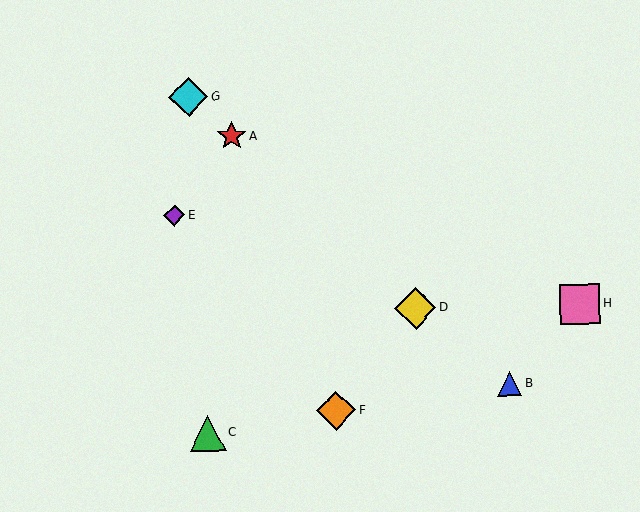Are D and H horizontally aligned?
Yes, both are at y≈308.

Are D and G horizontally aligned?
No, D is at y≈308 and G is at y≈97.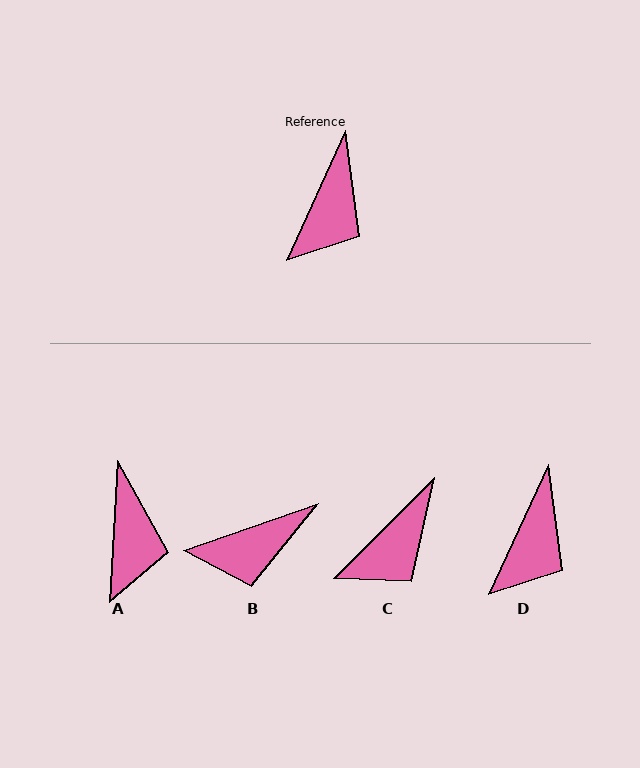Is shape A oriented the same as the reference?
No, it is off by about 22 degrees.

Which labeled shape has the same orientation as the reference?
D.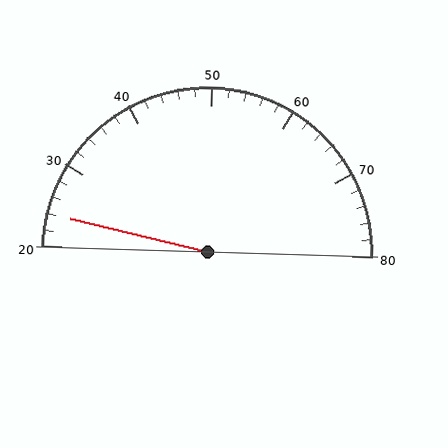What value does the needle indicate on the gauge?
The needle indicates approximately 24.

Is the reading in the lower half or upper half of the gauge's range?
The reading is in the lower half of the range (20 to 80).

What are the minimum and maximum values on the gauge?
The gauge ranges from 20 to 80.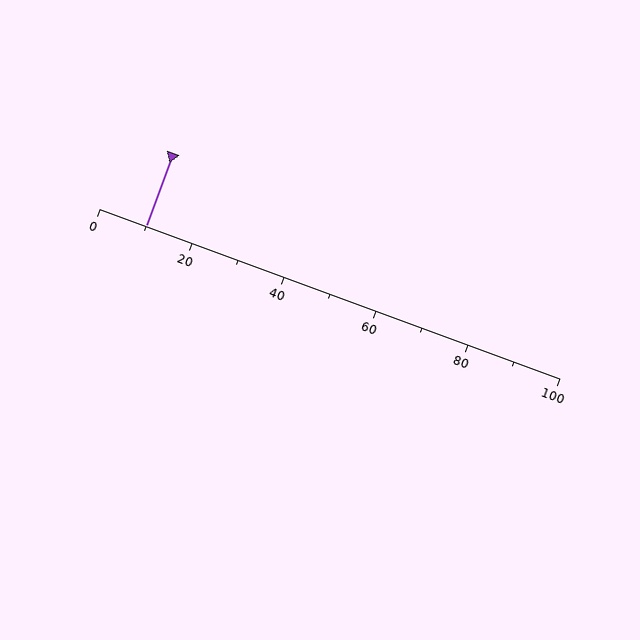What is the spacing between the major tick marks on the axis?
The major ticks are spaced 20 apart.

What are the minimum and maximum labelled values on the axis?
The axis runs from 0 to 100.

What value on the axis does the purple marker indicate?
The marker indicates approximately 10.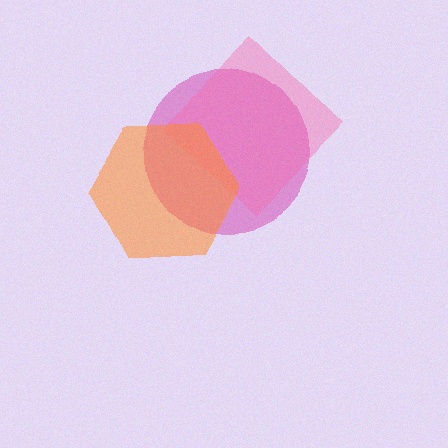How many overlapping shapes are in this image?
There are 3 overlapping shapes in the image.